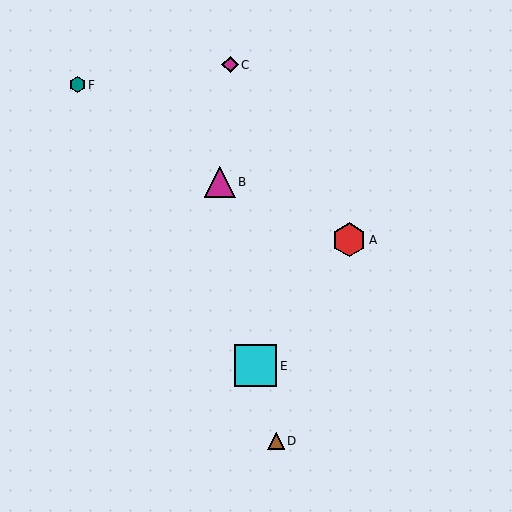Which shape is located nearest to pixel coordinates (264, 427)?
The brown triangle (labeled D) at (276, 441) is nearest to that location.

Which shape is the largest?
The cyan square (labeled E) is the largest.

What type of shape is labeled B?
Shape B is a magenta triangle.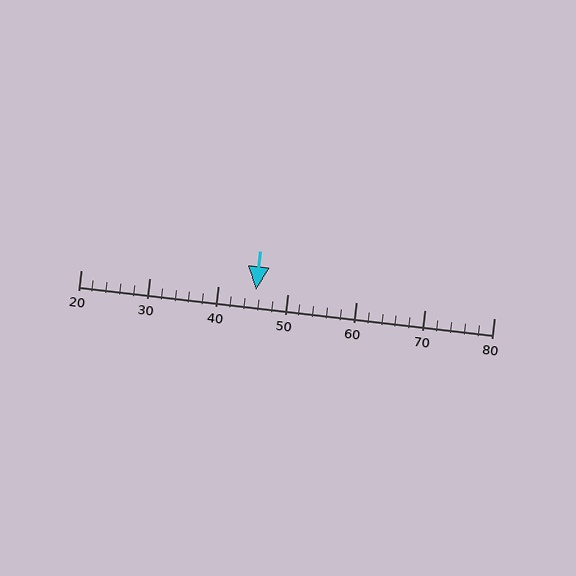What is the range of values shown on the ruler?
The ruler shows values from 20 to 80.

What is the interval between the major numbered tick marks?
The major tick marks are spaced 10 units apart.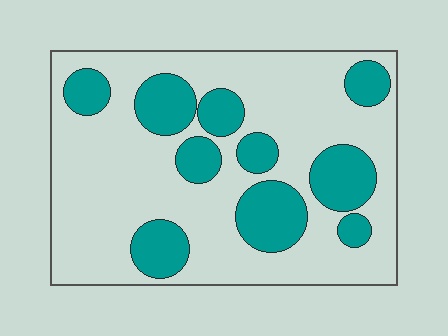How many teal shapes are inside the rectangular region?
10.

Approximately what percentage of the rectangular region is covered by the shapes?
Approximately 30%.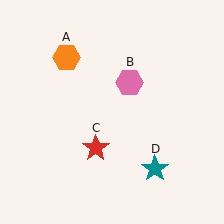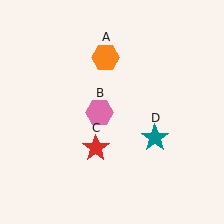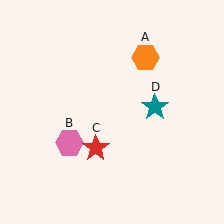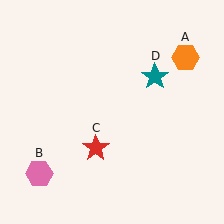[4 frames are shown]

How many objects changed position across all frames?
3 objects changed position: orange hexagon (object A), pink hexagon (object B), teal star (object D).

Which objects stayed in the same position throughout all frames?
Red star (object C) remained stationary.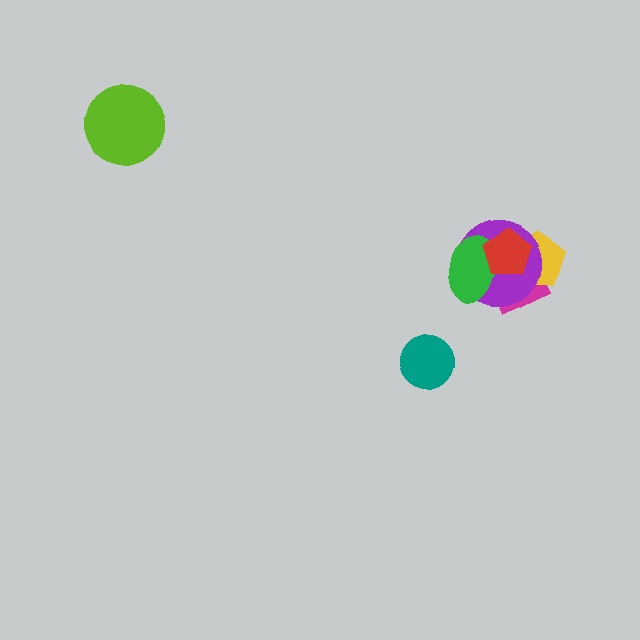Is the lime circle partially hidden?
No, no other shape covers it.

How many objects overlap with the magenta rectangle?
4 objects overlap with the magenta rectangle.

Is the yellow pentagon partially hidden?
Yes, it is partially covered by another shape.